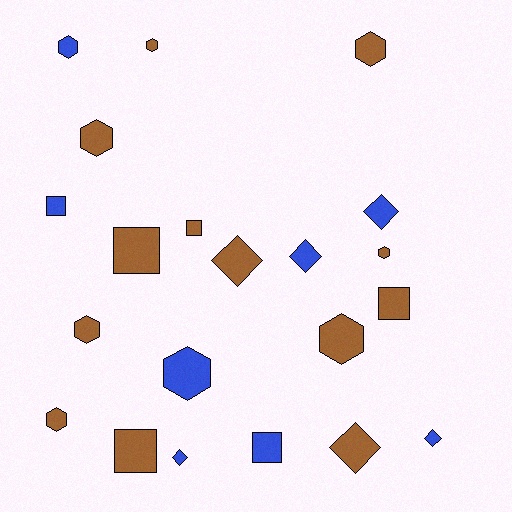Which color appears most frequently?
Brown, with 13 objects.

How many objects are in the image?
There are 21 objects.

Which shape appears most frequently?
Hexagon, with 9 objects.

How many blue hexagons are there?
There are 2 blue hexagons.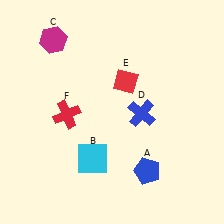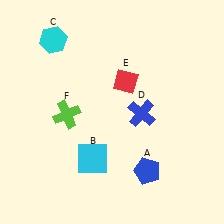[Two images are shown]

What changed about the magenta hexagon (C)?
In Image 1, C is magenta. In Image 2, it changed to cyan.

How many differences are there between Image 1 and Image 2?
There are 2 differences between the two images.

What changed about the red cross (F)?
In Image 1, F is red. In Image 2, it changed to lime.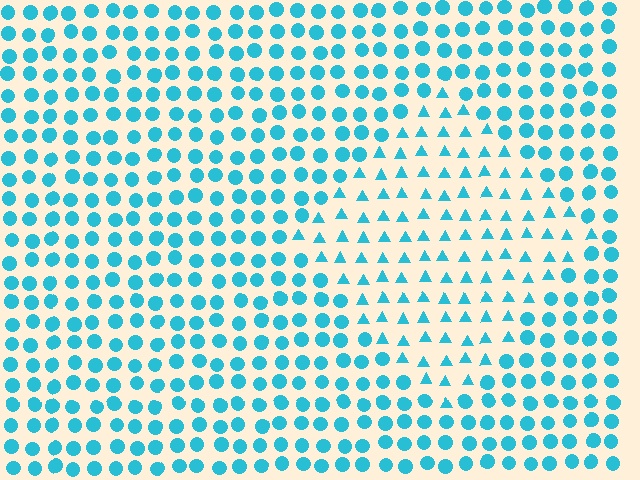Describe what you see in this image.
The image is filled with small cyan elements arranged in a uniform grid. A diamond-shaped region contains triangles, while the surrounding area contains circles. The boundary is defined purely by the change in element shape.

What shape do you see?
I see a diamond.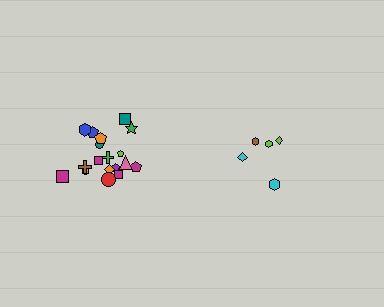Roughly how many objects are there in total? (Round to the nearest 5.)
Roughly 25 objects in total.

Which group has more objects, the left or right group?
The left group.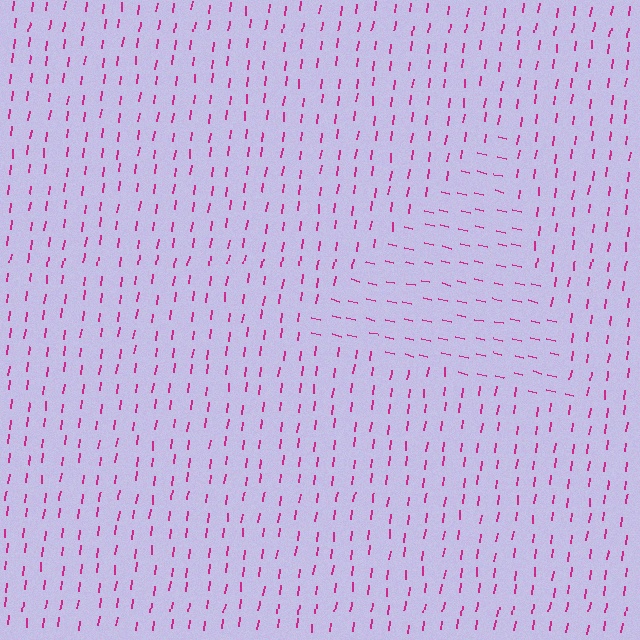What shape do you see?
I see a triangle.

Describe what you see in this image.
The image is filled with small magenta line segments. A triangle region in the image has lines oriented differently from the surrounding lines, creating a visible texture boundary.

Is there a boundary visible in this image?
Yes, there is a texture boundary formed by a change in line orientation.